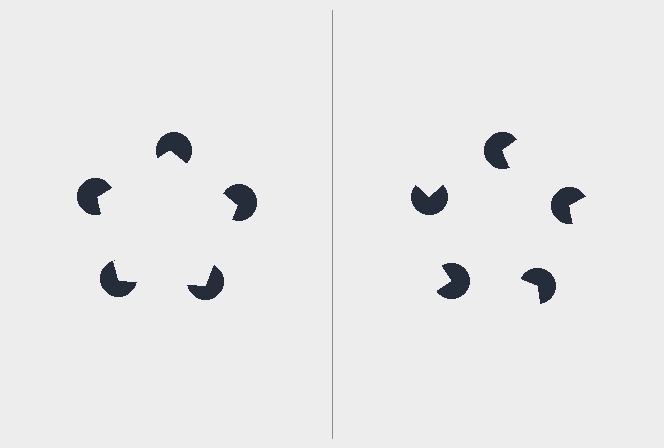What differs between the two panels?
The pac-man discs are positioned identically on both sides; only the wedge orientations differ. On the left they align to a pentagon; on the right they are misaligned.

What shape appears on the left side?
An illusory pentagon.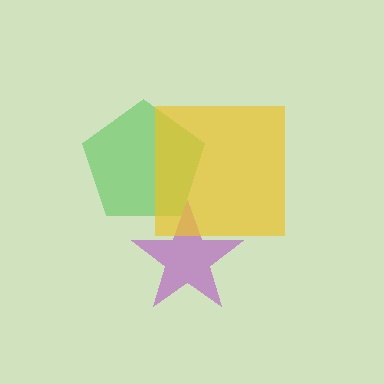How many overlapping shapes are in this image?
There are 3 overlapping shapes in the image.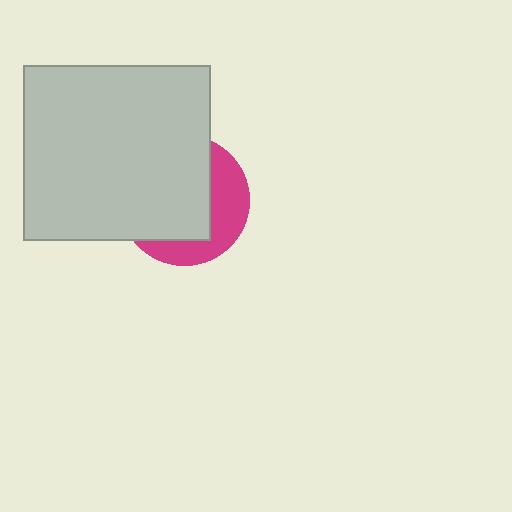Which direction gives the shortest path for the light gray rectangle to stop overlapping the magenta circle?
Moving toward the upper-left gives the shortest separation.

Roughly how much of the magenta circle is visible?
A small part of it is visible (roughly 36%).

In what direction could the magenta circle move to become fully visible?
The magenta circle could move toward the lower-right. That would shift it out from behind the light gray rectangle entirely.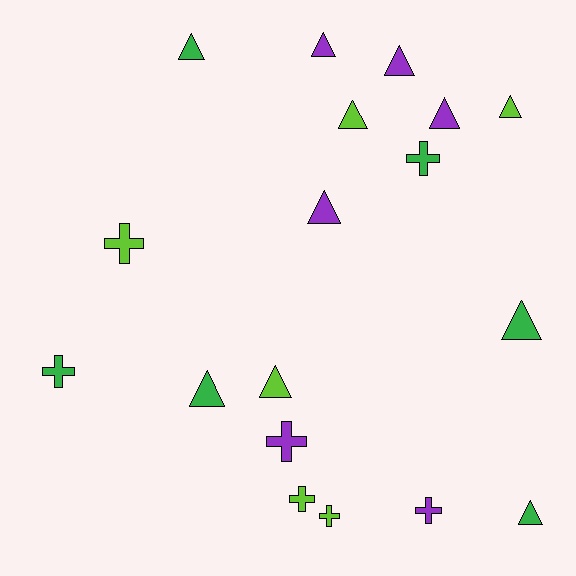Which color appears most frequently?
Green, with 6 objects.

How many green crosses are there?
There are 2 green crosses.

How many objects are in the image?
There are 18 objects.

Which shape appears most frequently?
Triangle, with 11 objects.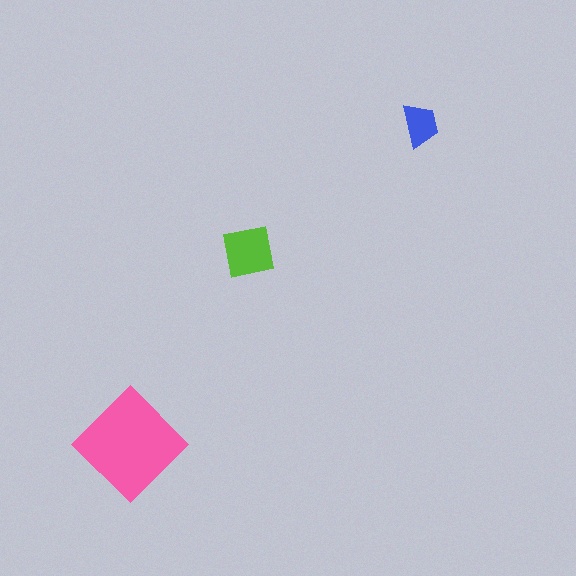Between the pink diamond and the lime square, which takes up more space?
The pink diamond.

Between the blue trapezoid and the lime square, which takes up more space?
The lime square.